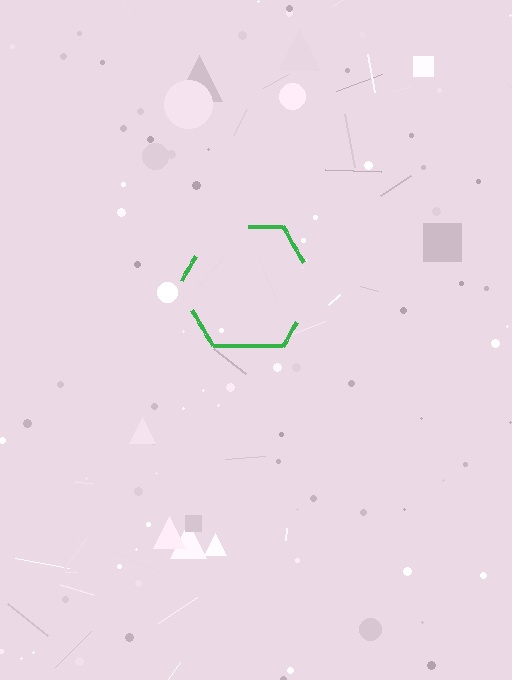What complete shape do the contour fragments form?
The contour fragments form a hexagon.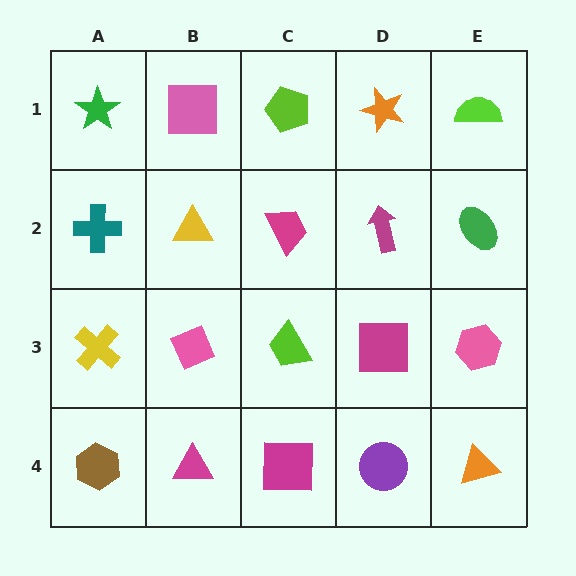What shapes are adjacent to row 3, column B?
A yellow triangle (row 2, column B), a magenta triangle (row 4, column B), a yellow cross (row 3, column A), a lime trapezoid (row 3, column C).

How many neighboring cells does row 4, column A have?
2.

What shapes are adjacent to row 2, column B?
A pink square (row 1, column B), a pink diamond (row 3, column B), a teal cross (row 2, column A), a magenta trapezoid (row 2, column C).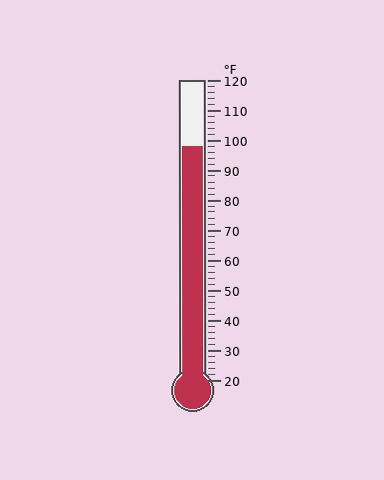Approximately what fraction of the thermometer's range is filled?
The thermometer is filled to approximately 80% of its range.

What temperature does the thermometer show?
The thermometer shows approximately 98°F.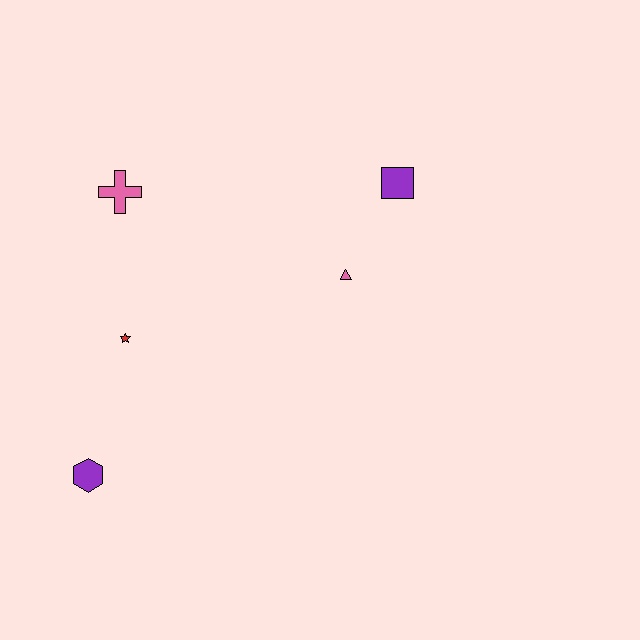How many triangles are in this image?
There is 1 triangle.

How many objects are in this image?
There are 5 objects.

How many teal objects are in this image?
There are no teal objects.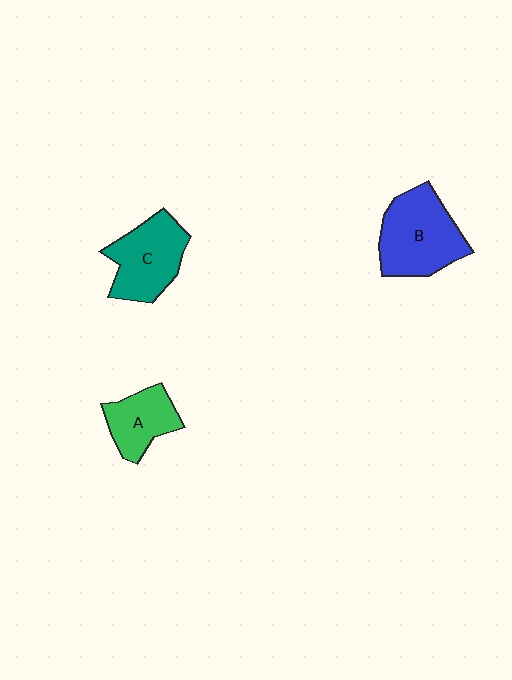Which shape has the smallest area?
Shape A (green).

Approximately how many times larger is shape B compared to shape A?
Approximately 1.6 times.